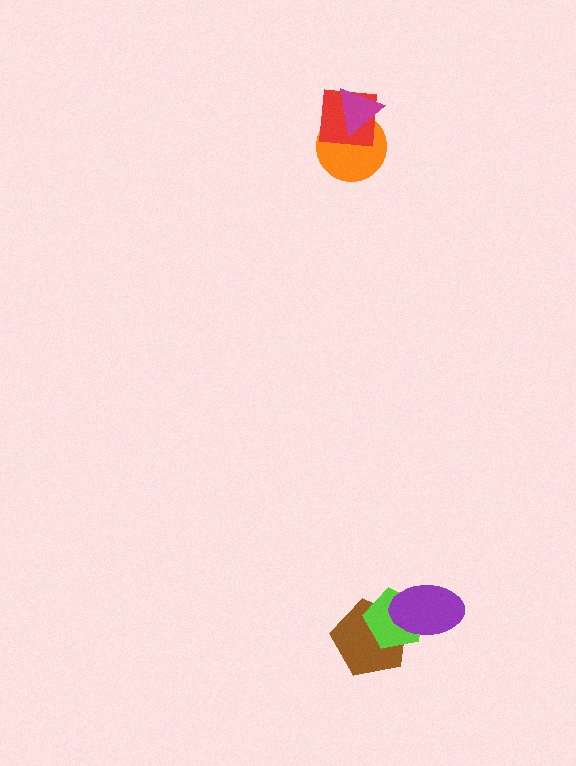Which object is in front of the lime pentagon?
The purple ellipse is in front of the lime pentagon.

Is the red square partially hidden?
Yes, it is partially covered by another shape.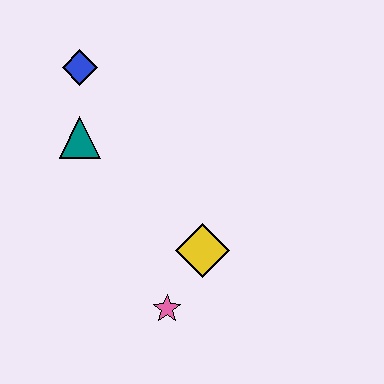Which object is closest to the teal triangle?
The blue diamond is closest to the teal triangle.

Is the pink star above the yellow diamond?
No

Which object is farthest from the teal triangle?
The pink star is farthest from the teal triangle.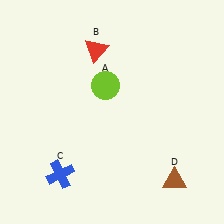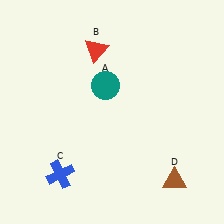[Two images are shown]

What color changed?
The circle (A) changed from lime in Image 1 to teal in Image 2.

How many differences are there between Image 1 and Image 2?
There is 1 difference between the two images.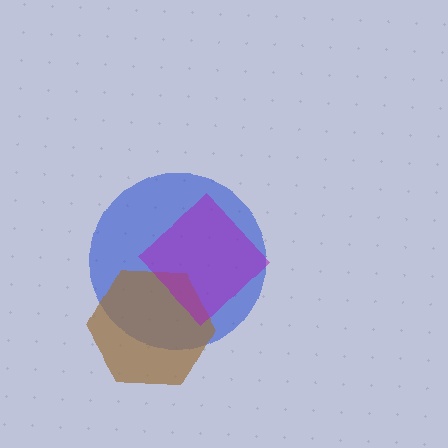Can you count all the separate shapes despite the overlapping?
Yes, there are 3 separate shapes.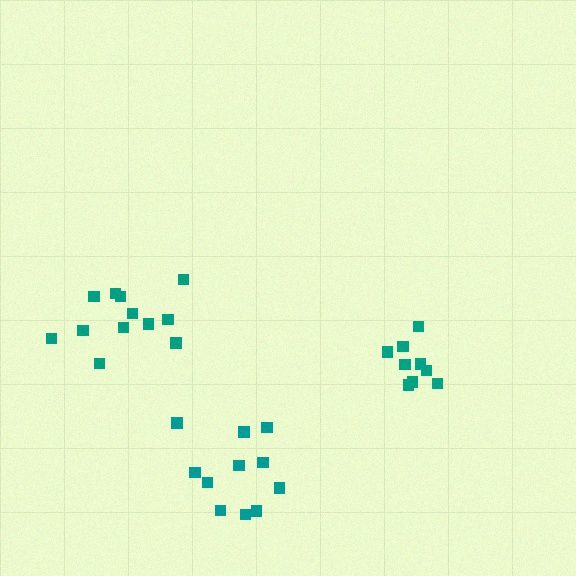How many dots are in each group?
Group 1: 9 dots, Group 2: 11 dots, Group 3: 12 dots (32 total).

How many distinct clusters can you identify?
There are 3 distinct clusters.